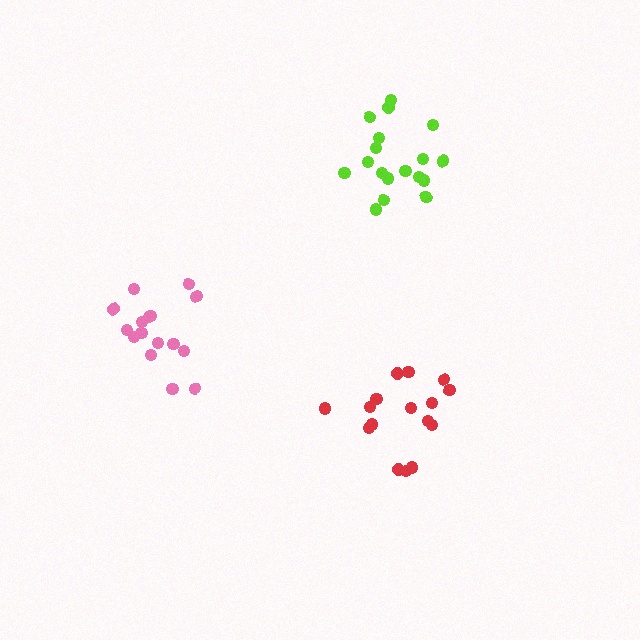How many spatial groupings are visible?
There are 3 spatial groupings.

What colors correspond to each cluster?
The clusters are colored: red, lime, pink.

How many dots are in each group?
Group 1: 16 dots, Group 2: 18 dots, Group 3: 17 dots (51 total).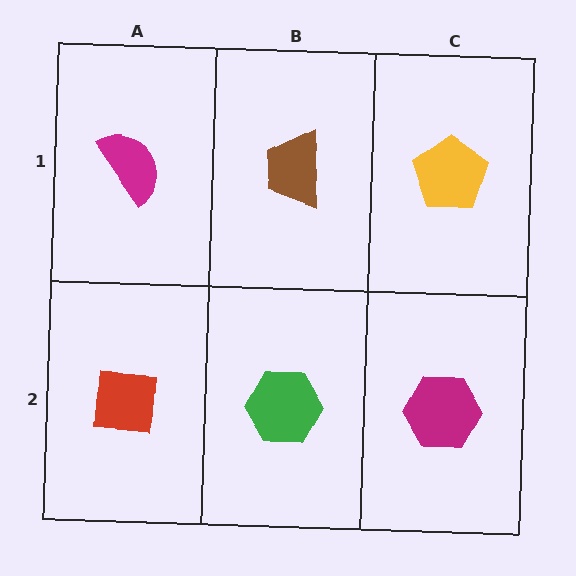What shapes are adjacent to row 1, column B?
A green hexagon (row 2, column B), a magenta semicircle (row 1, column A), a yellow pentagon (row 1, column C).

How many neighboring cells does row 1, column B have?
3.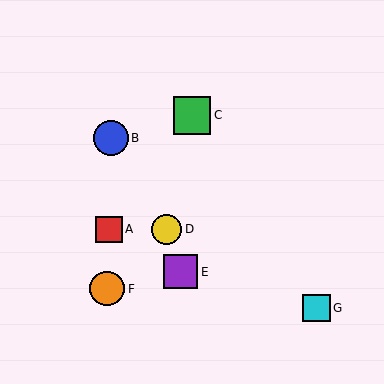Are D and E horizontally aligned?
No, D is at y≈229 and E is at y≈272.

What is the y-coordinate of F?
Object F is at y≈289.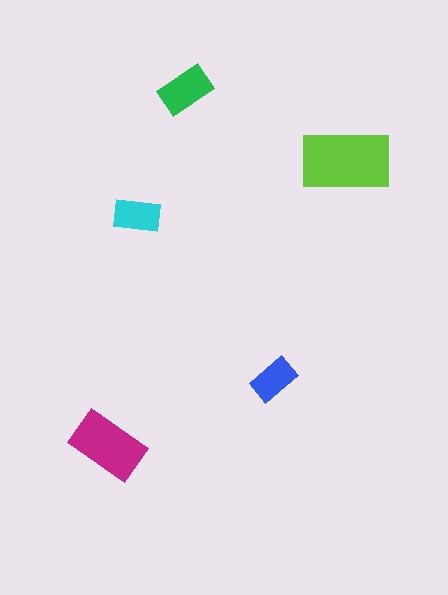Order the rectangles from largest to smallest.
the lime one, the magenta one, the green one, the cyan one, the blue one.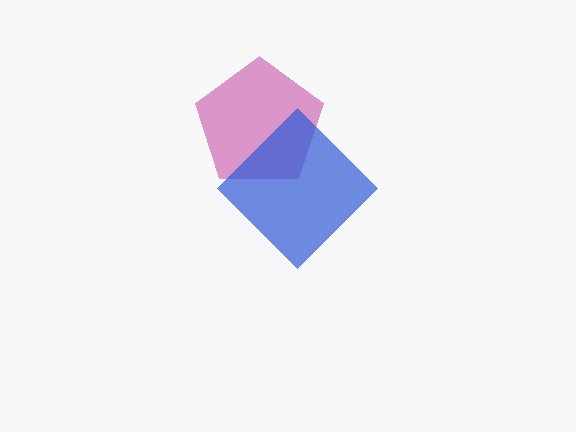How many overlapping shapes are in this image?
There are 2 overlapping shapes in the image.